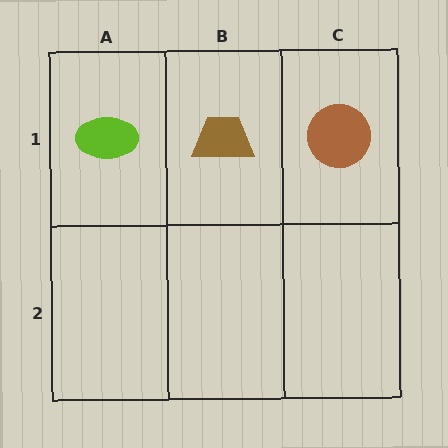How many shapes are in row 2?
0 shapes.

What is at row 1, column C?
A brown circle.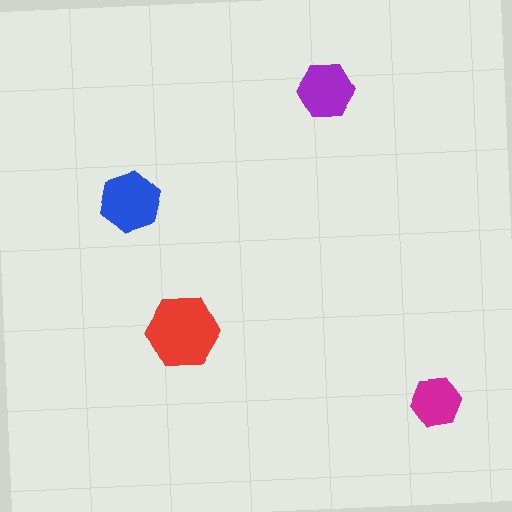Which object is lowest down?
The magenta hexagon is bottommost.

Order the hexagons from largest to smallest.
the red one, the blue one, the purple one, the magenta one.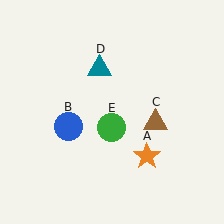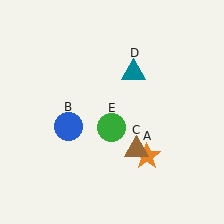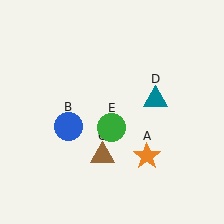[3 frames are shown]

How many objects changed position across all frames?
2 objects changed position: brown triangle (object C), teal triangle (object D).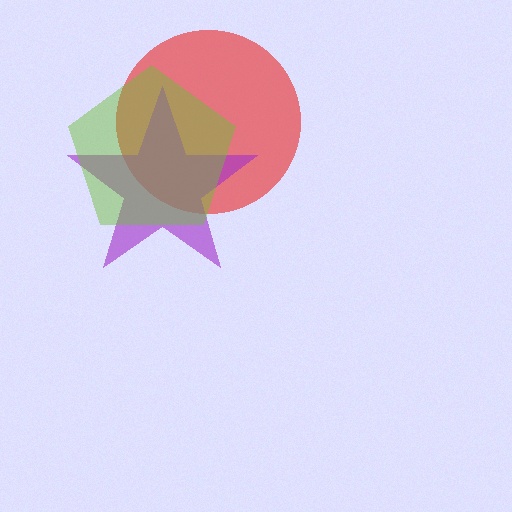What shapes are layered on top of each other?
The layered shapes are: a red circle, a purple star, a lime pentagon.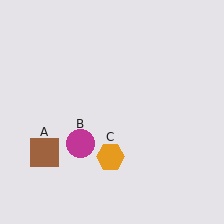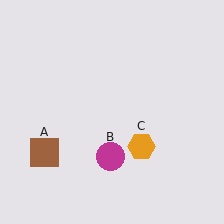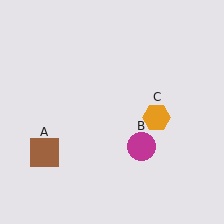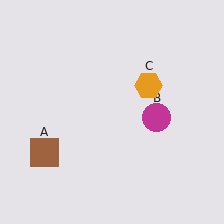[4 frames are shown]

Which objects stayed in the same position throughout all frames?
Brown square (object A) remained stationary.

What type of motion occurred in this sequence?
The magenta circle (object B), orange hexagon (object C) rotated counterclockwise around the center of the scene.